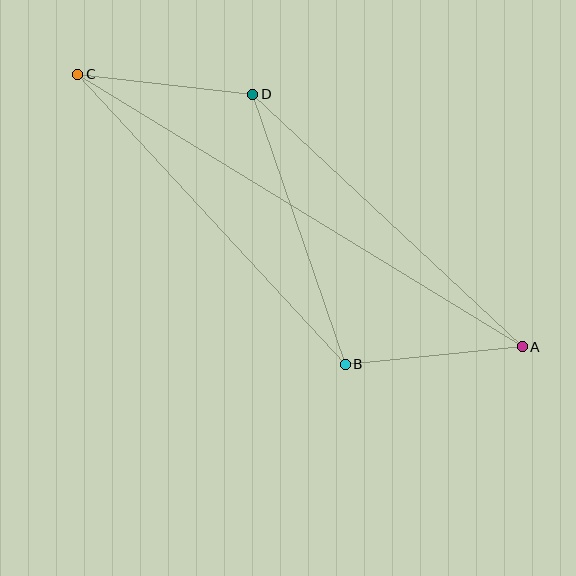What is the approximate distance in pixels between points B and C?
The distance between B and C is approximately 394 pixels.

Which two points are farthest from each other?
Points A and C are farthest from each other.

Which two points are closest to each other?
Points C and D are closest to each other.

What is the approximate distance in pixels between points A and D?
The distance between A and D is approximately 370 pixels.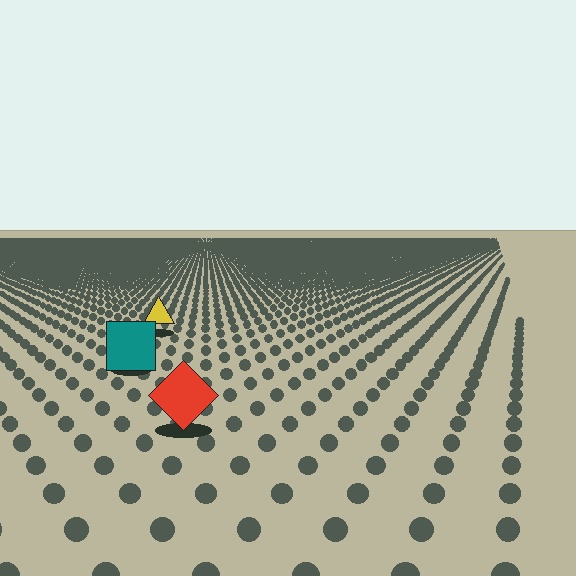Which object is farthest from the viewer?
The yellow triangle is farthest from the viewer. It appears smaller and the ground texture around it is denser.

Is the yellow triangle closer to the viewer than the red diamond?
No. The red diamond is closer — you can tell from the texture gradient: the ground texture is coarser near it.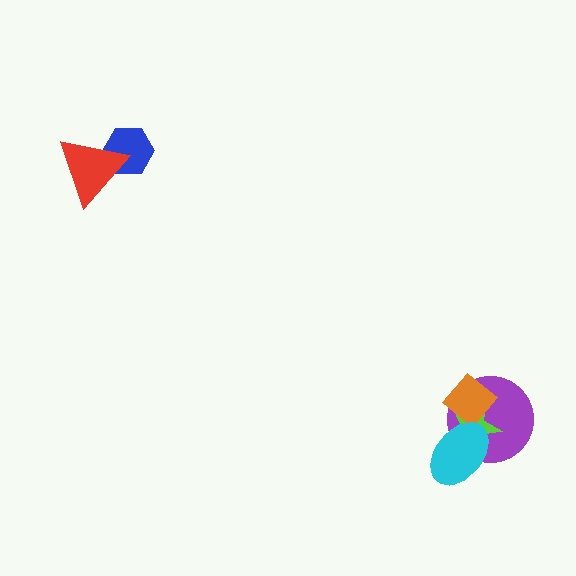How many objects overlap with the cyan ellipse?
3 objects overlap with the cyan ellipse.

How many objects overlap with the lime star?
3 objects overlap with the lime star.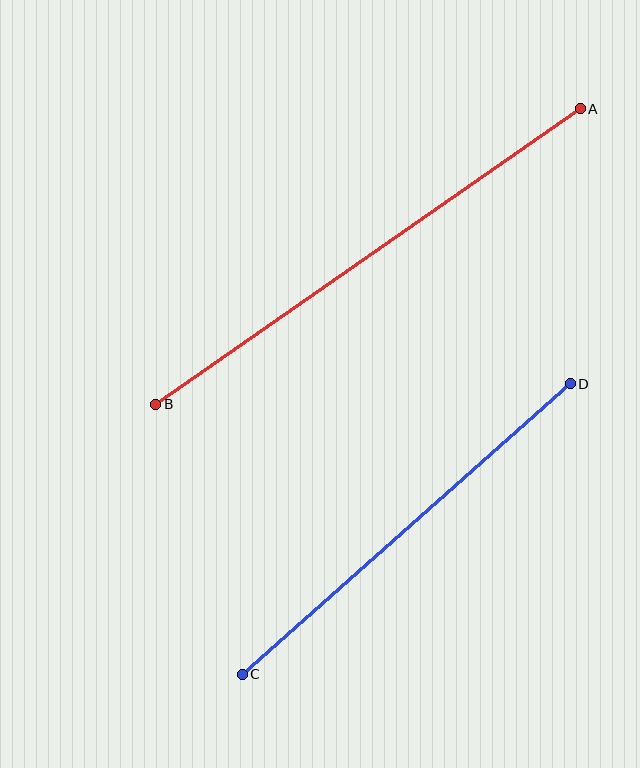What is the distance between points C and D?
The distance is approximately 438 pixels.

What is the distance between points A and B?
The distance is approximately 518 pixels.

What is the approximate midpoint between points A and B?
The midpoint is at approximately (368, 257) pixels.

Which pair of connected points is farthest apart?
Points A and B are farthest apart.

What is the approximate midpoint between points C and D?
The midpoint is at approximately (406, 529) pixels.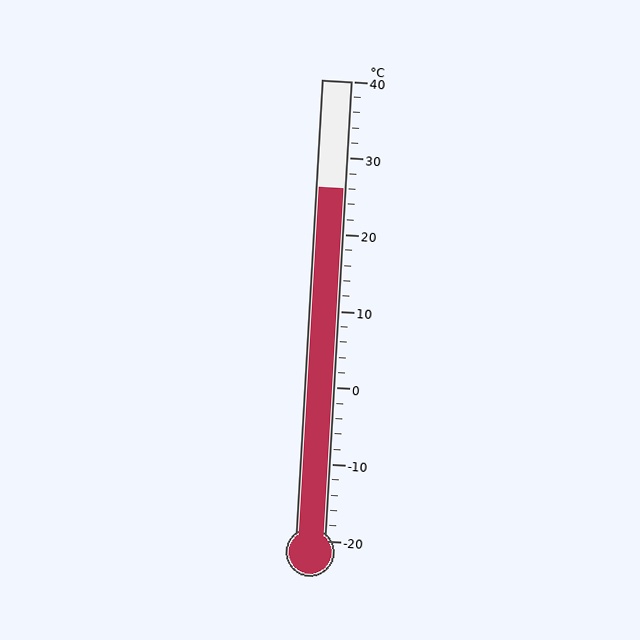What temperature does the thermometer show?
The thermometer shows approximately 26°C.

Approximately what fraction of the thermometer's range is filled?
The thermometer is filled to approximately 75% of its range.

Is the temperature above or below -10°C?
The temperature is above -10°C.